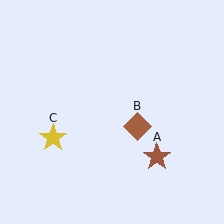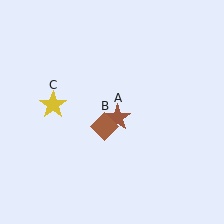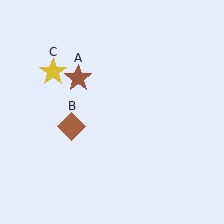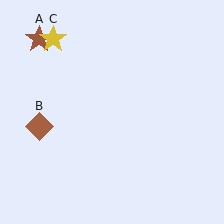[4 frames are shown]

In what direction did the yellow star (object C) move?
The yellow star (object C) moved up.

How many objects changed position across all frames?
3 objects changed position: brown star (object A), brown diamond (object B), yellow star (object C).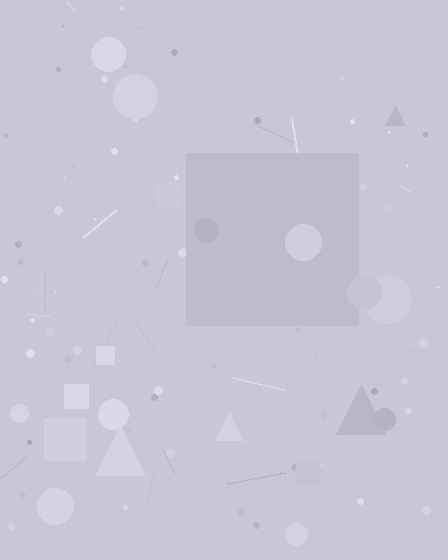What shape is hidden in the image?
A square is hidden in the image.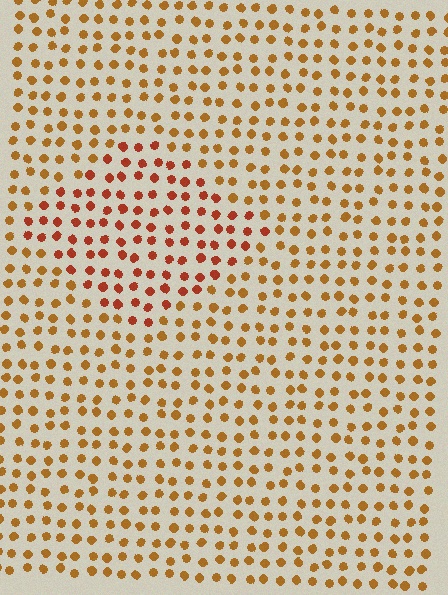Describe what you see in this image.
The image is filled with small brown elements in a uniform arrangement. A diamond-shaped region is visible where the elements are tinted to a slightly different hue, forming a subtle color boundary.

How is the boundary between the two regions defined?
The boundary is defined purely by a slight shift in hue (about 25 degrees). Spacing, size, and orientation are identical on both sides.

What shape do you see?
I see a diamond.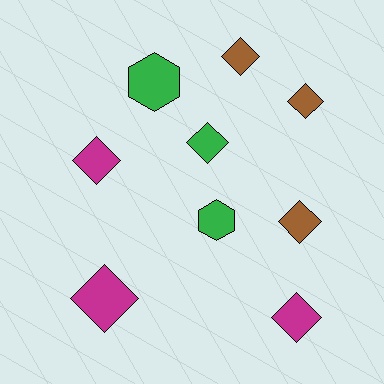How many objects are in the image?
There are 9 objects.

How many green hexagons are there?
There are 2 green hexagons.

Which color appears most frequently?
Green, with 3 objects.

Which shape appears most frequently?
Diamond, with 7 objects.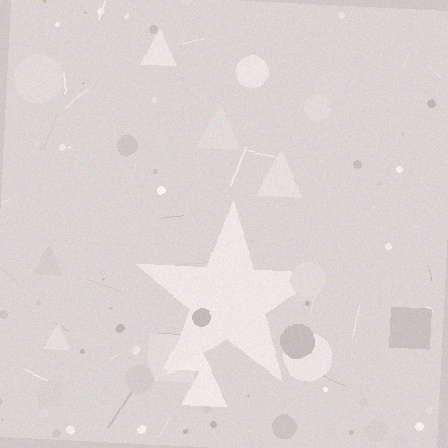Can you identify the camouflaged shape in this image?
The camouflaged shape is a star.